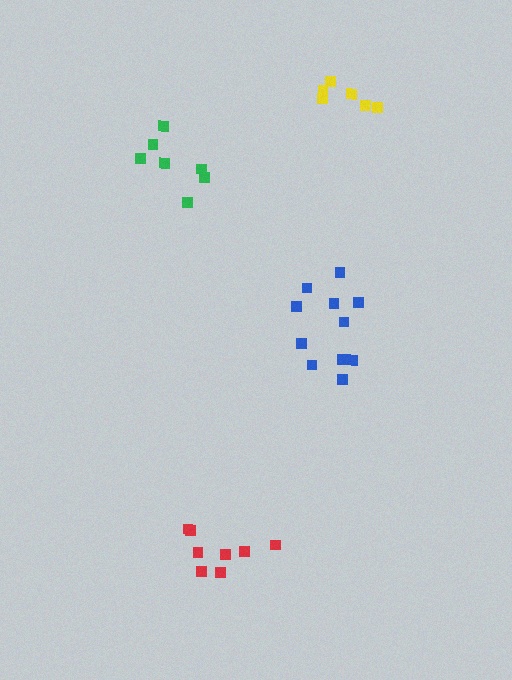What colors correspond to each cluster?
The clusters are colored: red, green, yellow, blue.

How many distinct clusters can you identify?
There are 4 distinct clusters.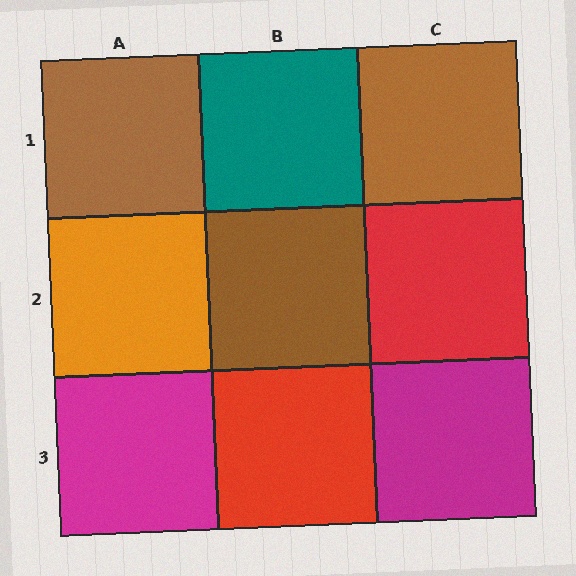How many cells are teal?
1 cell is teal.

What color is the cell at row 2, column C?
Red.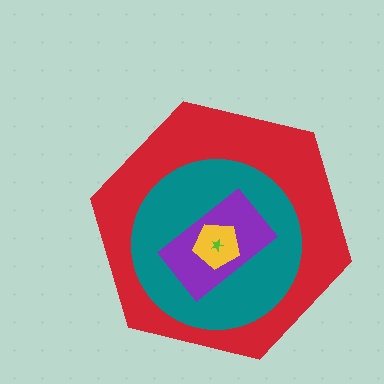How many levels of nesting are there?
5.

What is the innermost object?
The lime star.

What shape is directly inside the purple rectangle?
The yellow pentagon.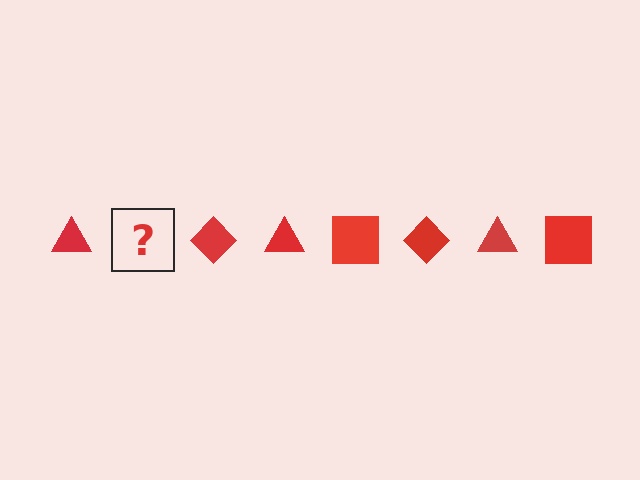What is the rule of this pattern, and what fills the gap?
The rule is that the pattern cycles through triangle, square, diamond shapes in red. The gap should be filled with a red square.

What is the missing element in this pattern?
The missing element is a red square.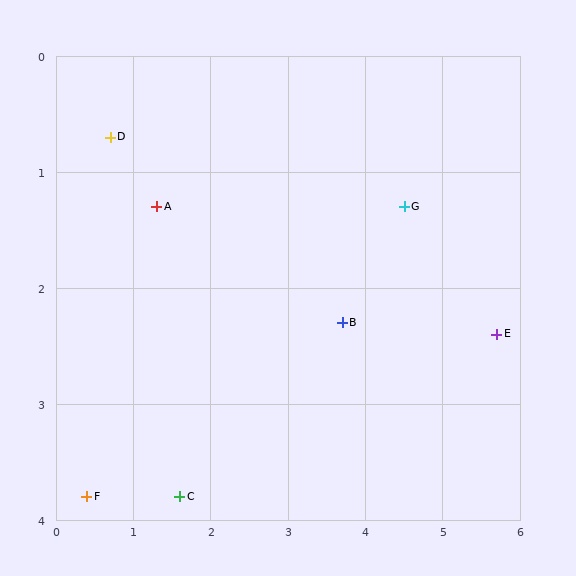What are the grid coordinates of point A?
Point A is at approximately (1.3, 1.3).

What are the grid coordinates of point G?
Point G is at approximately (4.5, 1.3).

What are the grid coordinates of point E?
Point E is at approximately (5.7, 2.4).